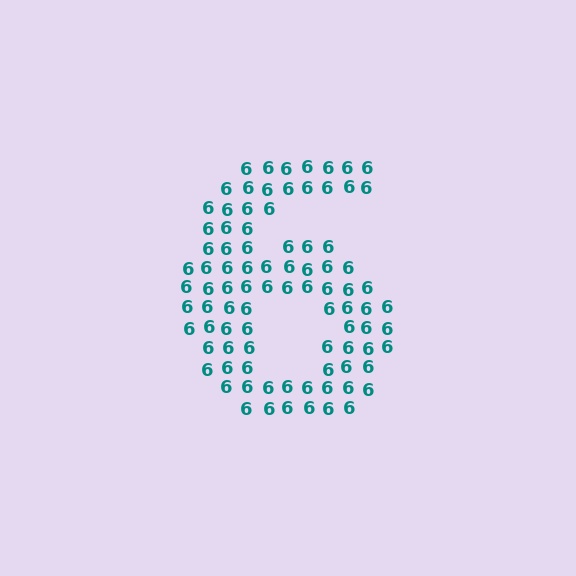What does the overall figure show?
The overall figure shows the digit 6.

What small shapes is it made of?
It is made of small digit 6's.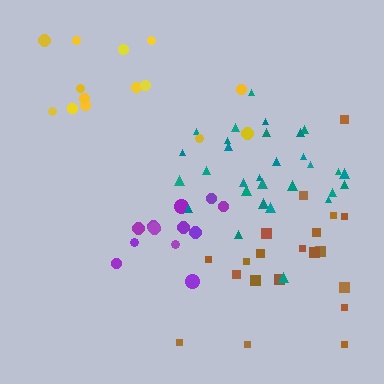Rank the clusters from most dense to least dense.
teal, purple, brown, yellow.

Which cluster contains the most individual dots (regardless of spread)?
Teal (30).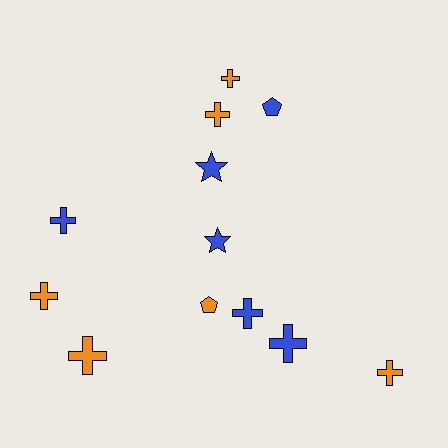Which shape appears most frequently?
Cross, with 8 objects.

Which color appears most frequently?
Blue, with 6 objects.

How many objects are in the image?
There are 12 objects.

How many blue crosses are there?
There are 3 blue crosses.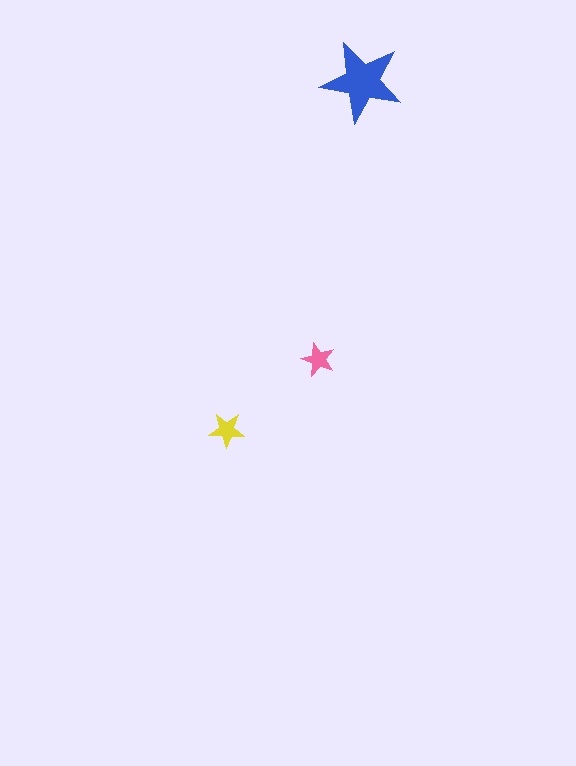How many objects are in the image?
There are 3 objects in the image.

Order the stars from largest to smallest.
the blue one, the yellow one, the pink one.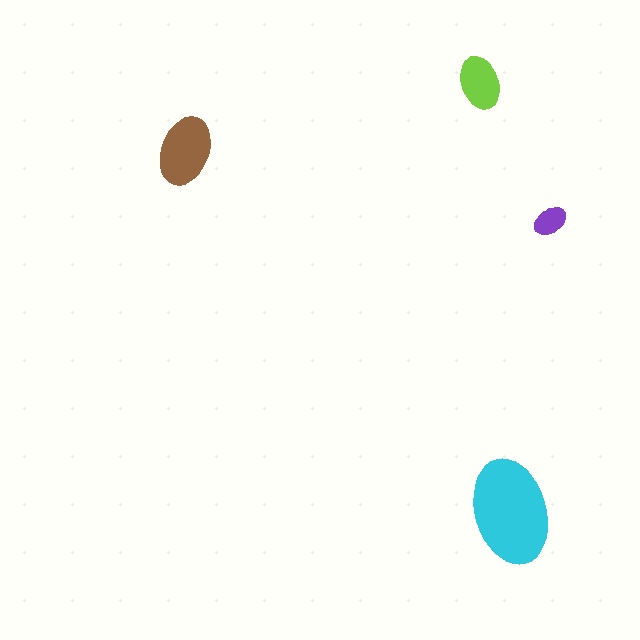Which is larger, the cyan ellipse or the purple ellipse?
The cyan one.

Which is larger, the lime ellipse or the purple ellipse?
The lime one.